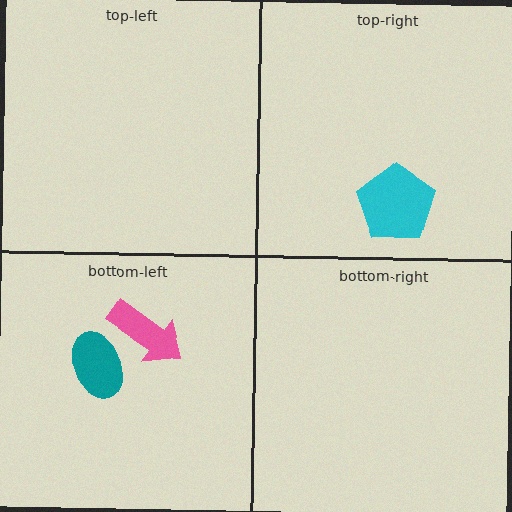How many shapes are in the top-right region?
1.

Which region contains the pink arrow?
The bottom-left region.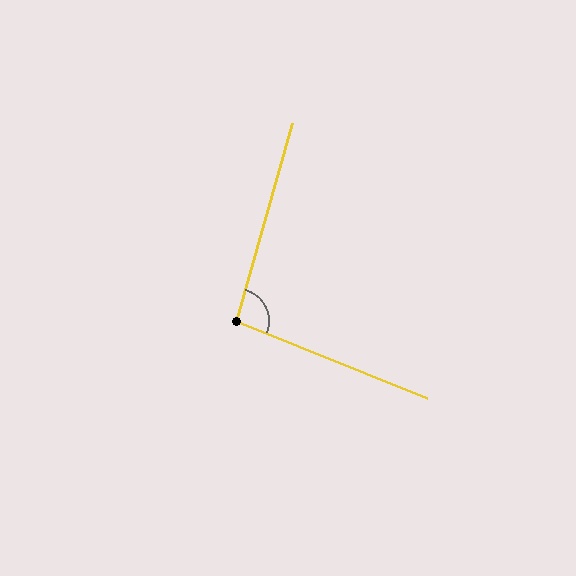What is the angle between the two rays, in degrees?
Approximately 96 degrees.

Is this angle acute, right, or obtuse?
It is obtuse.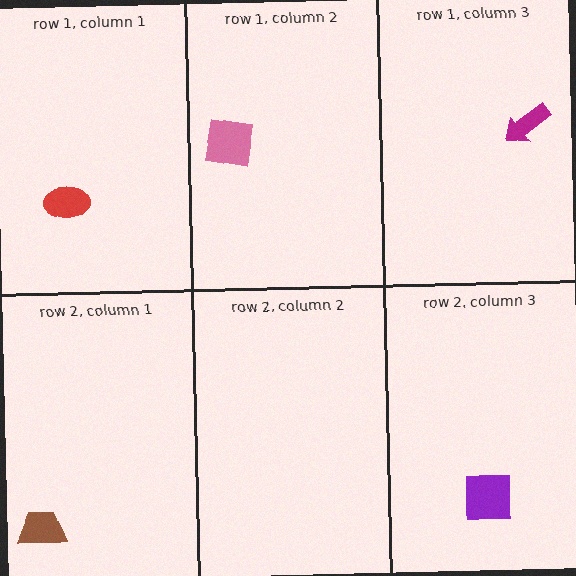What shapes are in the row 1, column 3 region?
The magenta arrow.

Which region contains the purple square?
The row 2, column 3 region.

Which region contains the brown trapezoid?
The row 2, column 1 region.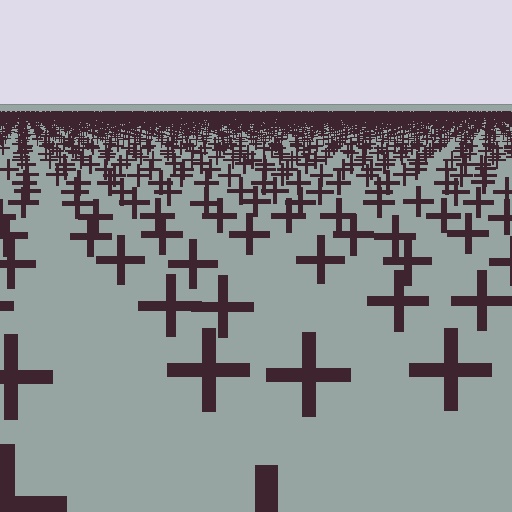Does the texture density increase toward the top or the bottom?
Density increases toward the top.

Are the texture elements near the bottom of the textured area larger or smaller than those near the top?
Larger. Near the bottom, elements are closer to the viewer and appear at a bigger on-screen size.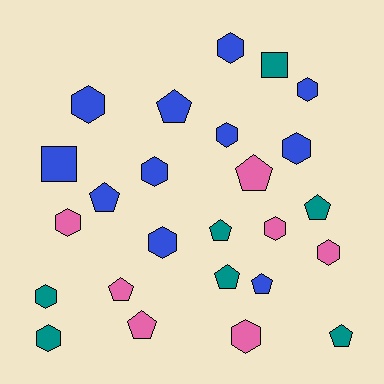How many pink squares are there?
There are no pink squares.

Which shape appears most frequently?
Hexagon, with 13 objects.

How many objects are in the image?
There are 25 objects.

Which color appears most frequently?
Blue, with 11 objects.